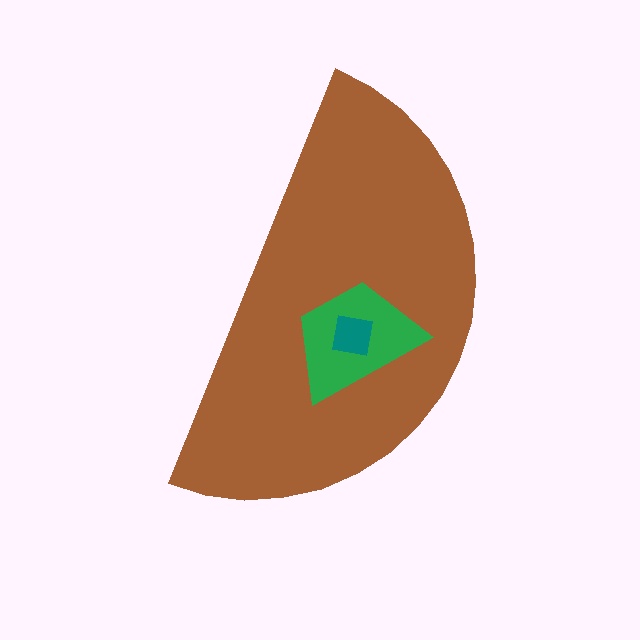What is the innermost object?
The teal square.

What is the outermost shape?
The brown semicircle.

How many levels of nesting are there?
3.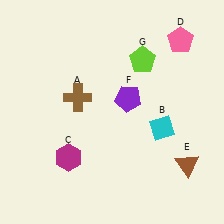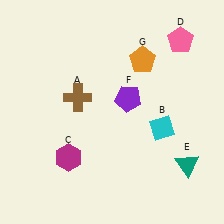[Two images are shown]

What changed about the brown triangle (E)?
In Image 1, E is brown. In Image 2, it changed to teal.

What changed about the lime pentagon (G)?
In Image 1, G is lime. In Image 2, it changed to orange.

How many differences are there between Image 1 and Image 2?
There are 2 differences between the two images.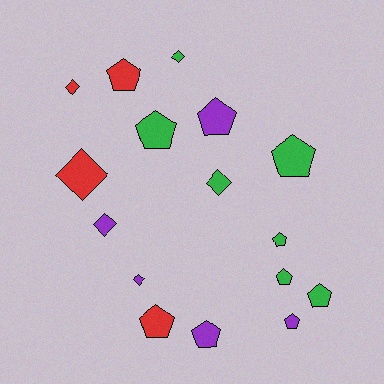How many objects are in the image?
There are 16 objects.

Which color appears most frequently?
Green, with 7 objects.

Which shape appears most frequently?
Pentagon, with 10 objects.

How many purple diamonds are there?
There are 2 purple diamonds.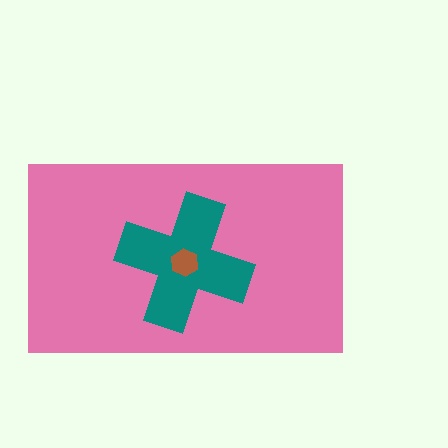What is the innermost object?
The brown hexagon.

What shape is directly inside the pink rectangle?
The teal cross.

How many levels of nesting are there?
3.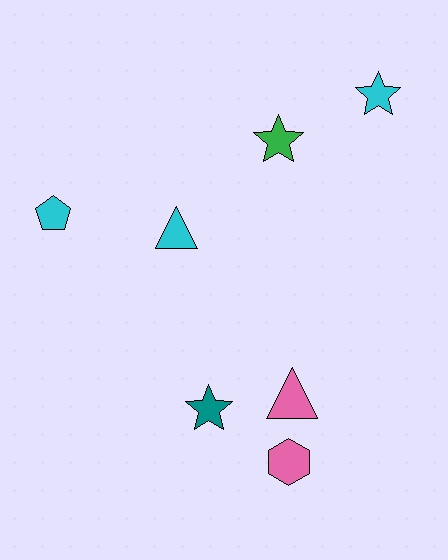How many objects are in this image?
There are 7 objects.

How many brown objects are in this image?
There are no brown objects.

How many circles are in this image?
There are no circles.